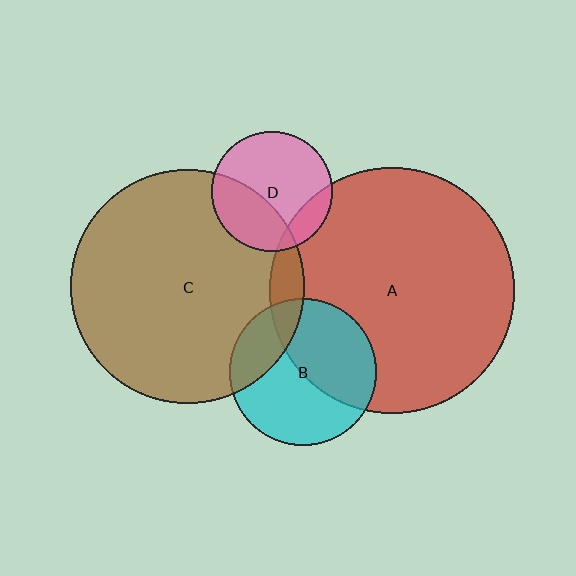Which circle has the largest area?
Circle A (red).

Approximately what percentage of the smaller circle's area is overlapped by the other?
Approximately 15%.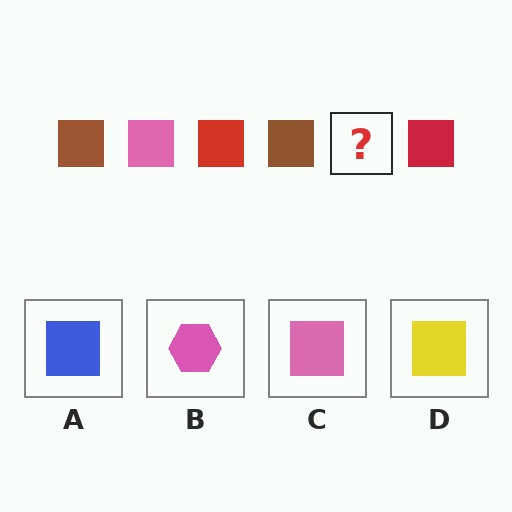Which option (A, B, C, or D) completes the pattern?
C.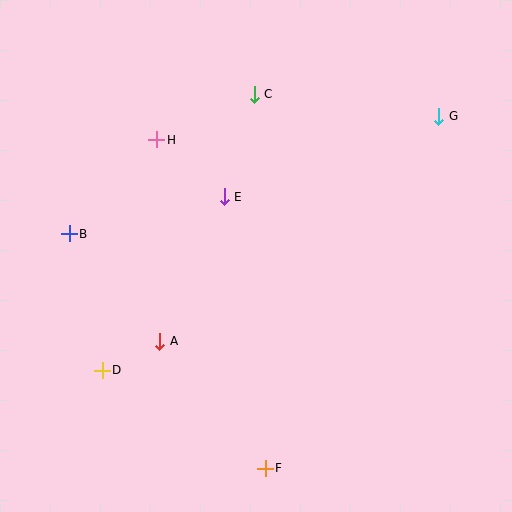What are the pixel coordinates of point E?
Point E is at (224, 197).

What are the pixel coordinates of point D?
Point D is at (102, 370).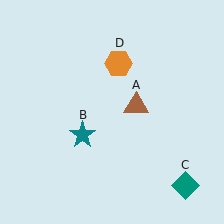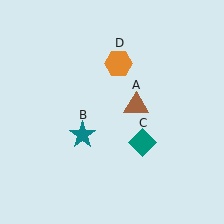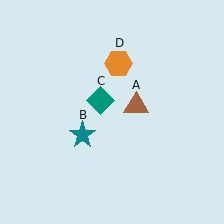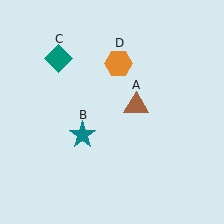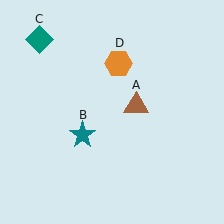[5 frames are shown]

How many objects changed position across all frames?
1 object changed position: teal diamond (object C).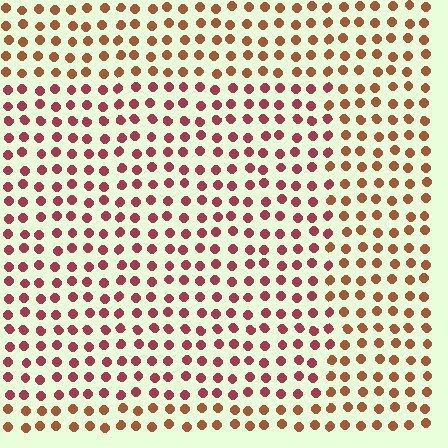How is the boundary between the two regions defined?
The boundary is defined purely by a slight shift in hue (about 30 degrees). Spacing, size, and orientation are identical on both sides.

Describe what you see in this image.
The image is filled with small brown elements in a uniform arrangement. A rectangle-shaped region is visible where the elements are tinted to a slightly different hue, forming a subtle color boundary.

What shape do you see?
I see a rectangle.